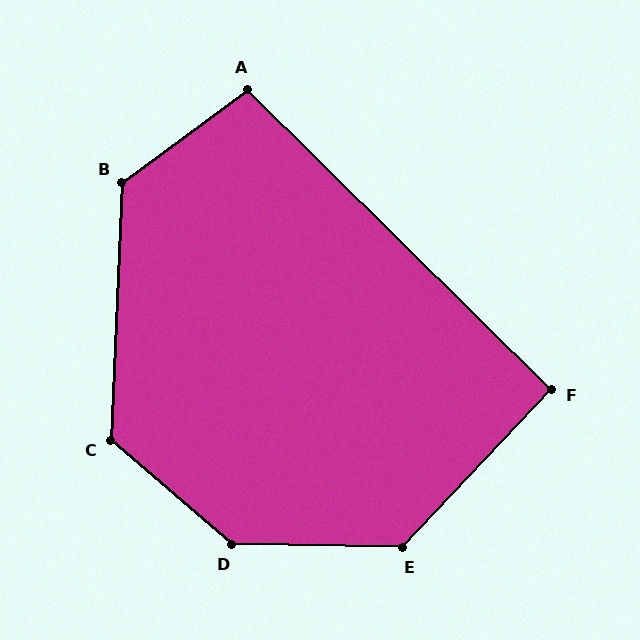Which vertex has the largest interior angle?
D, at approximately 140 degrees.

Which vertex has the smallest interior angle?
F, at approximately 91 degrees.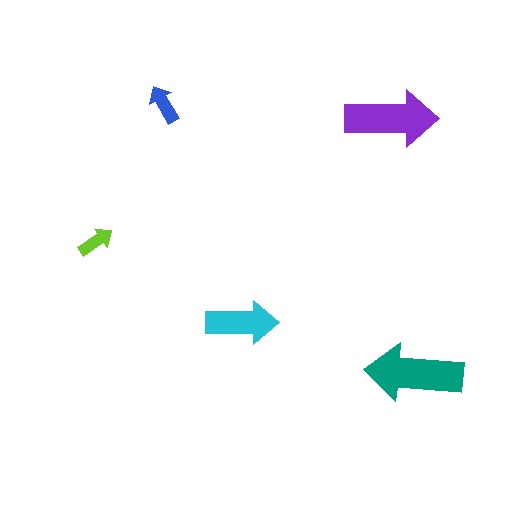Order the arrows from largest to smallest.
the teal one, the purple one, the cyan one, the blue one, the lime one.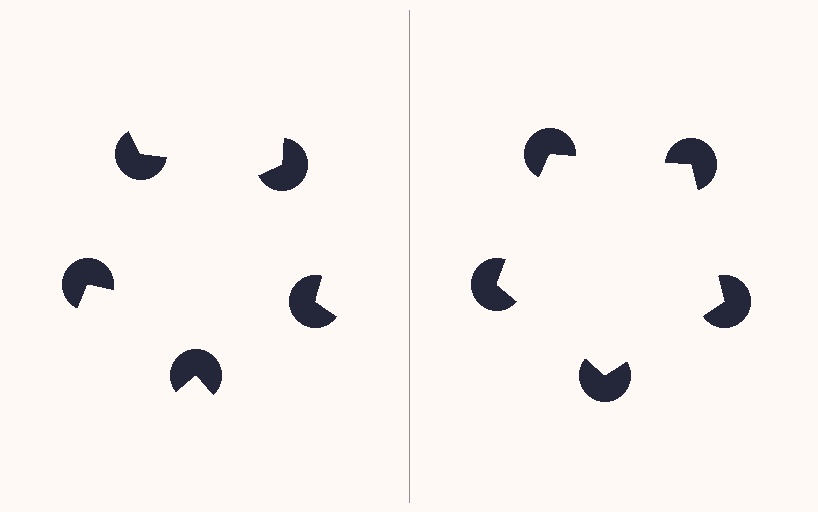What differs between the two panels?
The pac-man discs are positioned identically on both sides; only the wedge orientations differ. On the right they align to a pentagon; on the left they are misaligned.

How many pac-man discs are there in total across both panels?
10 — 5 on each side.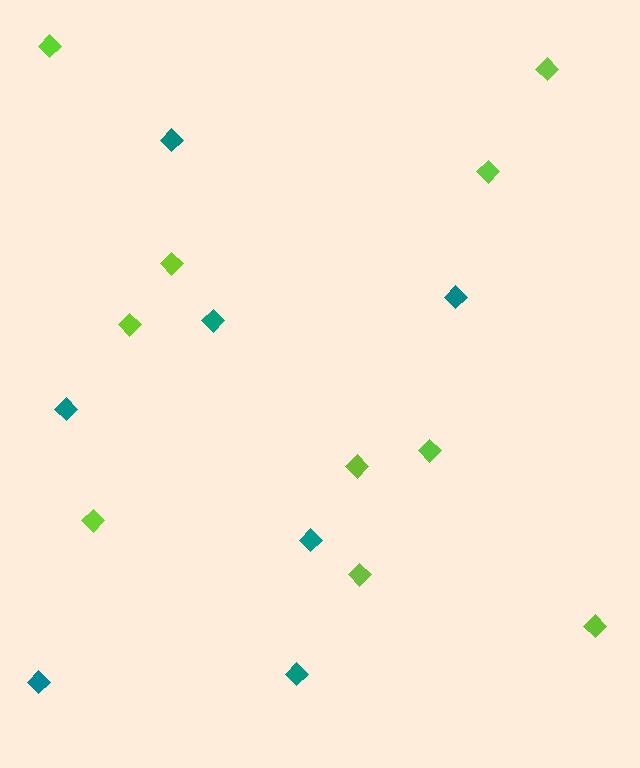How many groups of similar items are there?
There are 2 groups: one group of teal diamonds (7) and one group of lime diamonds (10).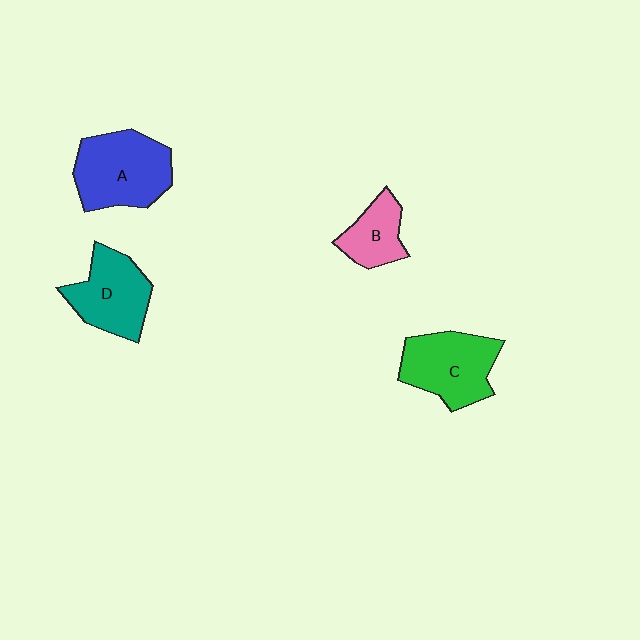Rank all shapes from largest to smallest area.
From largest to smallest: A (blue), C (green), D (teal), B (pink).